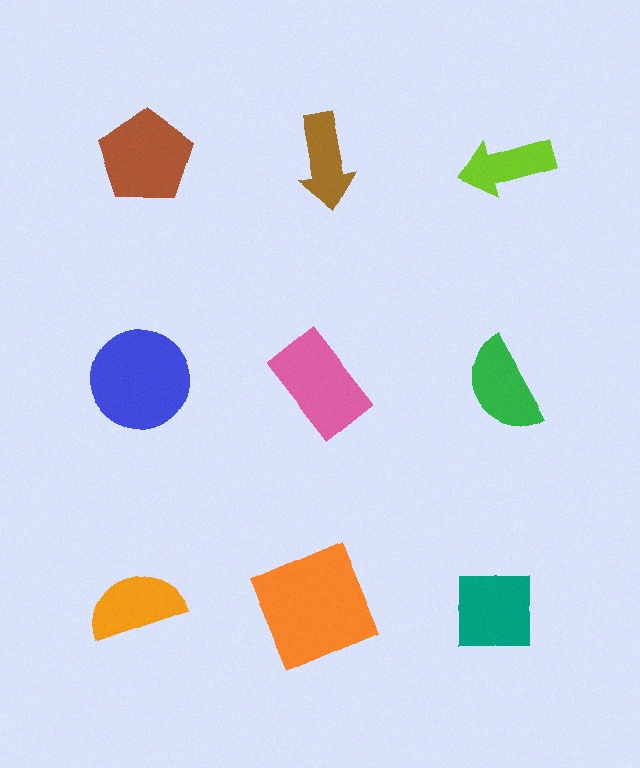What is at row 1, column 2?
A brown arrow.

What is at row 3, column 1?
An orange semicircle.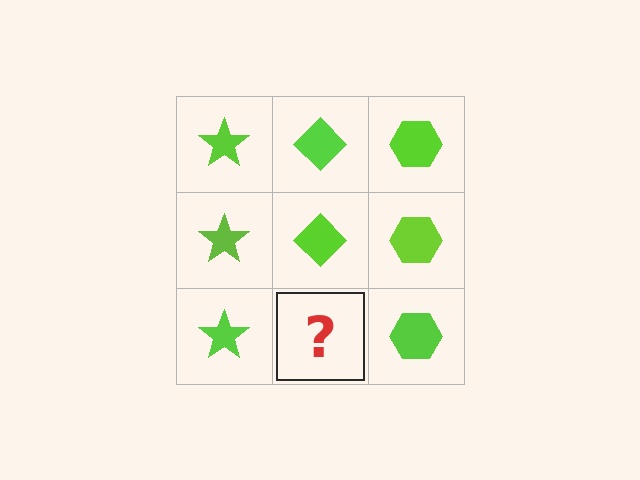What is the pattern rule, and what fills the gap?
The rule is that each column has a consistent shape. The gap should be filled with a lime diamond.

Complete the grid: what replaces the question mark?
The question mark should be replaced with a lime diamond.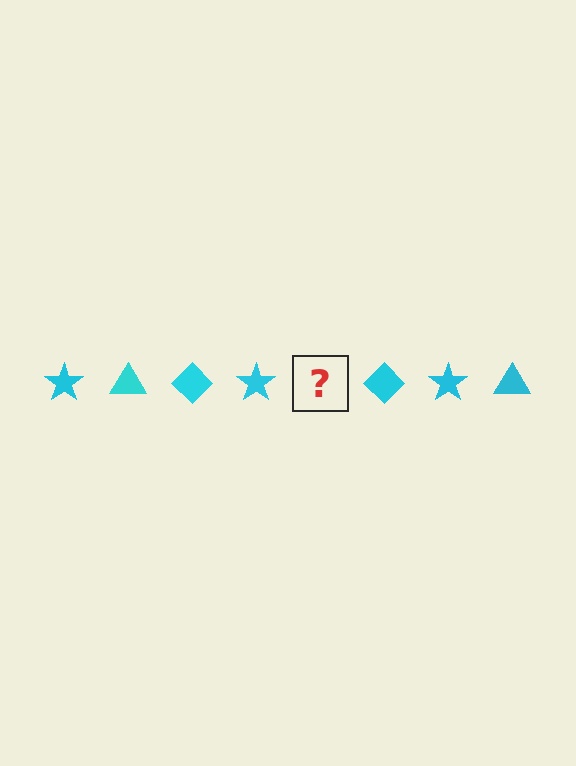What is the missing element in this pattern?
The missing element is a cyan triangle.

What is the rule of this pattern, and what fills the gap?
The rule is that the pattern cycles through star, triangle, diamond shapes in cyan. The gap should be filled with a cyan triangle.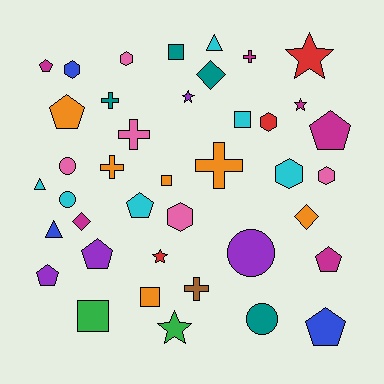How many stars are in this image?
There are 5 stars.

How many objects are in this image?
There are 40 objects.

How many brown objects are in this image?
There is 1 brown object.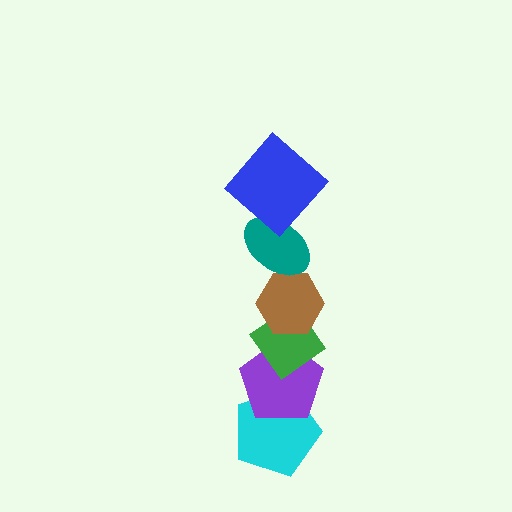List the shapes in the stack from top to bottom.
From top to bottom: the blue diamond, the teal ellipse, the brown hexagon, the green diamond, the purple pentagon, the cyan pentagon.